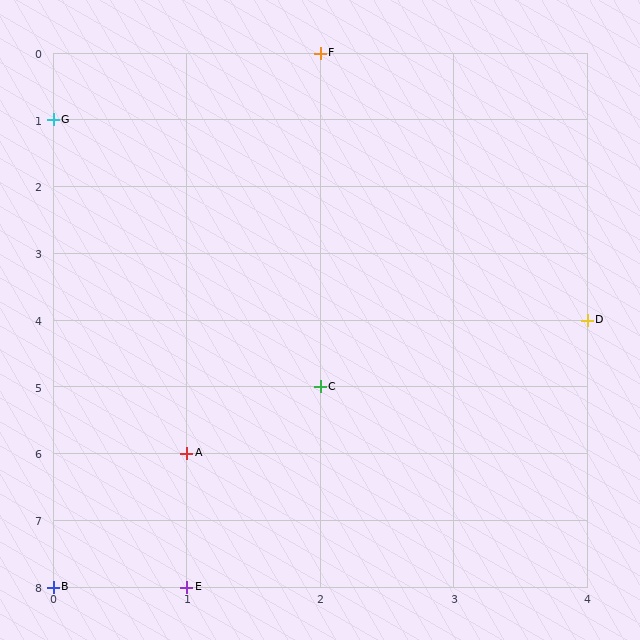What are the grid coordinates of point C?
Point C is at grid coordinates (2, 5).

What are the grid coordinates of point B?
Point B is at grid coordinates (0, 8).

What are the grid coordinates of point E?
Point E is at grid coordinates (1, 8).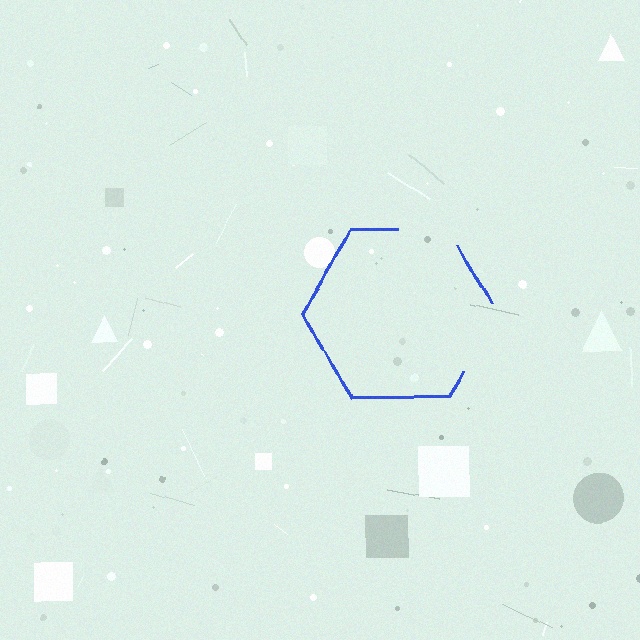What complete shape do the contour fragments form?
The contour fragments form a hexagon.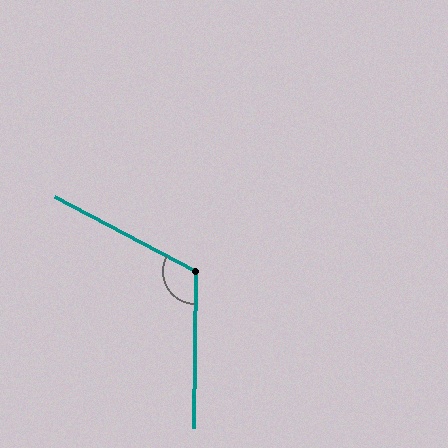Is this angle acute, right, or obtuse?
It is obtuse.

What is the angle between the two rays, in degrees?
Approximately 117 degrees.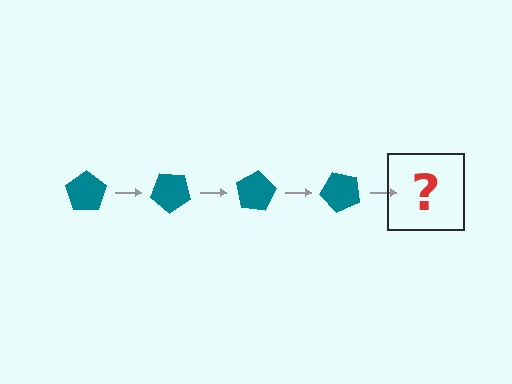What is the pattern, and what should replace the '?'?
The pattern is that the pentagon rotates 40 degrees each step. The '?' should be a teal pentagon rotated 160 degrees.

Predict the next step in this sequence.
The next step is a teal pentagon rotated 160 degrees.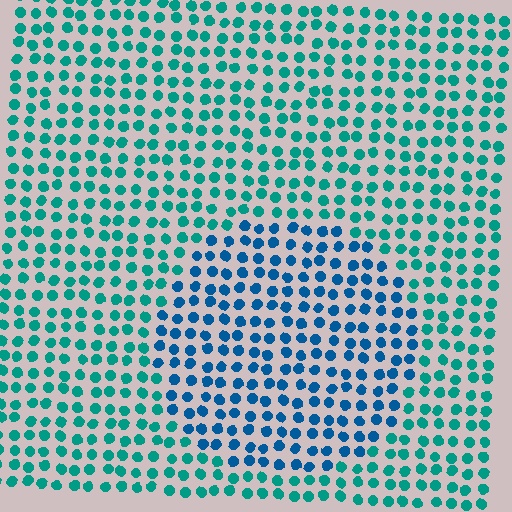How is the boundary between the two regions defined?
The boundary is defined purely by a slight shift in hue (about 34 degrees). Spacing, size, and orientation are identical on both sides.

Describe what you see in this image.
The image is filled with small teal elements in a uniform arrangement. A circle-shaped region is visible where the elements are tinted to a slightly different hue, forming a subtle color boundary.